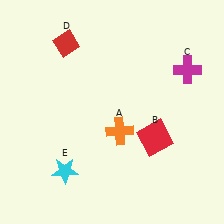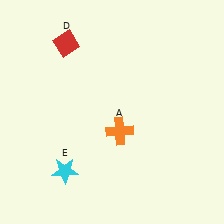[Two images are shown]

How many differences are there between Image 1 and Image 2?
There are 2 differences between the two images.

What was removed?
The red square (B), the magenta cross (C) were removed in Image 2.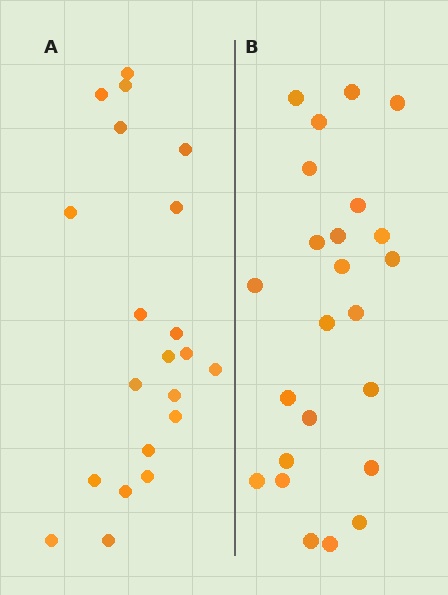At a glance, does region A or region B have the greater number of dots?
Region B (the right region) has more dots.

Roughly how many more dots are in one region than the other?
Region B has just a few more — roughly 2 or 3 more dots than region A.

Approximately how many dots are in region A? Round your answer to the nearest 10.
About 20 dots. (The exact count is 21, which rounds to 20.)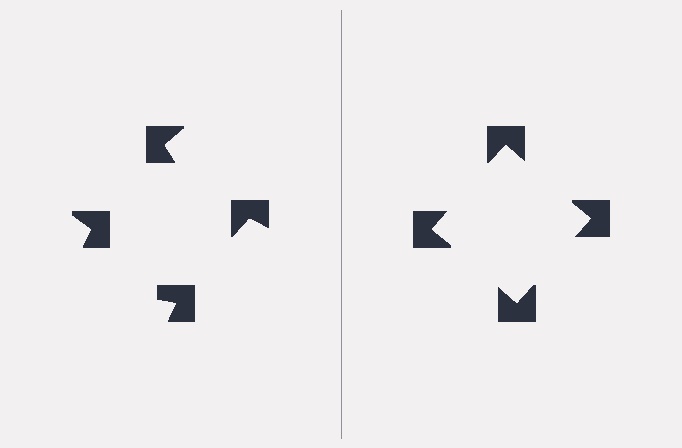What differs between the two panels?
The notched squares are positioned identically on both sides; only the wedge orientations differ. On the right they align to a square; on the left they are misaligned.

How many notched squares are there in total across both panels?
8 — 4 on each side.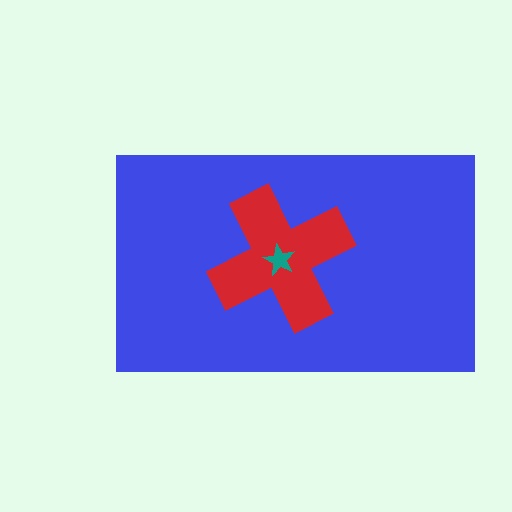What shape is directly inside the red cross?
The teal star.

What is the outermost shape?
The blue rectangle.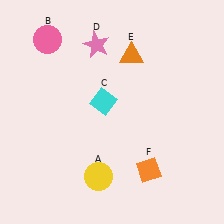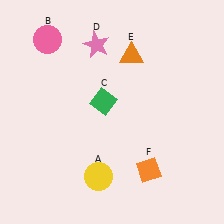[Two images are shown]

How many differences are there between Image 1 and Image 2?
There is 1 difference between the two images.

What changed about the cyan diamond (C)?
In Image 1, C is cyan. In Image 2, it changed to green.